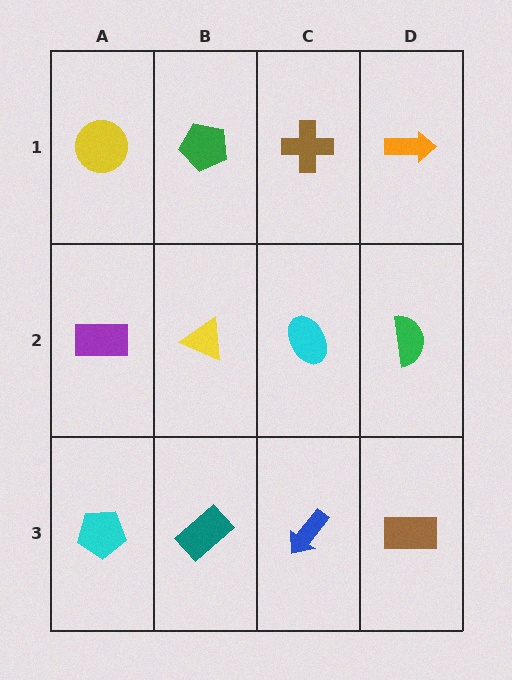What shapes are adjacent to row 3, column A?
A purple rectangle (row 2, column A), a teal rectangle (row 3, column B).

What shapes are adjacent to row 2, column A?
A yellow circle (row 1, column A), a cyan pentagon (row 3, column A), a yellow triangle (row 2, column B).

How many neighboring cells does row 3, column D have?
2.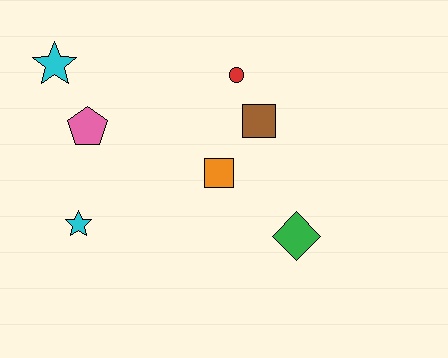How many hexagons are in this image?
There are no hexagons.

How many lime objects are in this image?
There are no lime objects.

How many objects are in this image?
There are 7 objects.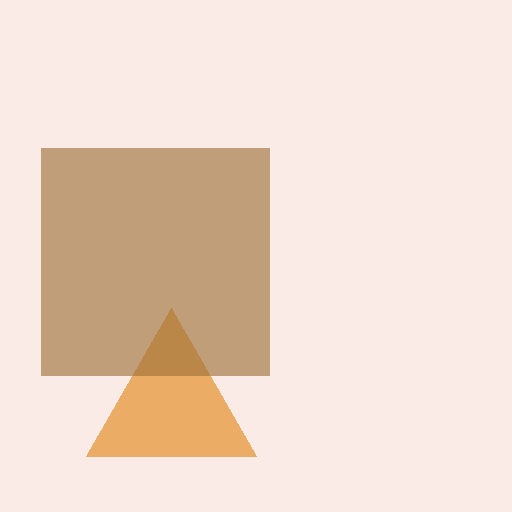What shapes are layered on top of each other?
The layered shapes are: an orange triangle, a brown square.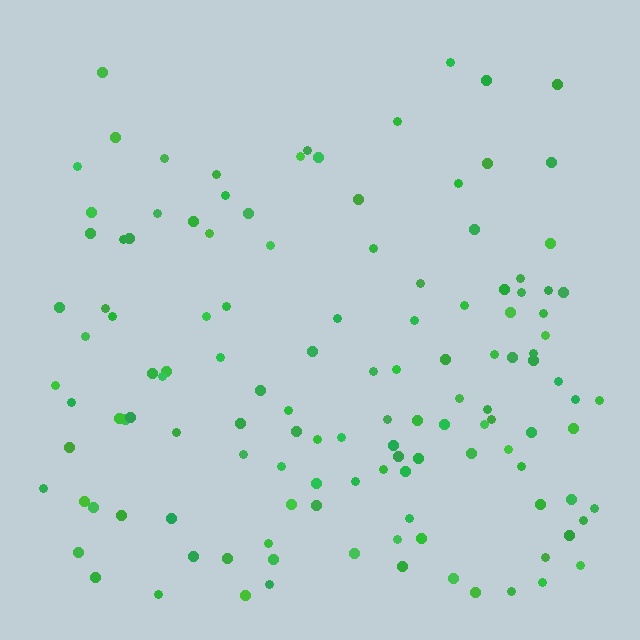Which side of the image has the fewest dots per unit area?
The top.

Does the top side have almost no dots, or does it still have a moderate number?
Still a moderate number, just noticeably fewer than the bottom.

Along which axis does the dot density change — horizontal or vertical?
Vertical.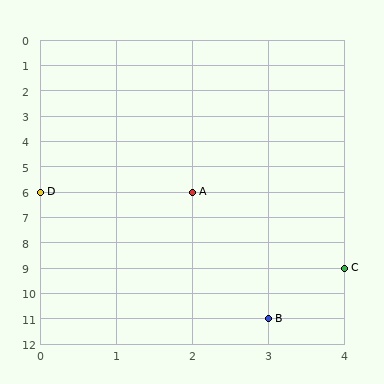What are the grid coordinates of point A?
Point A is at grid coordinates (2, 6).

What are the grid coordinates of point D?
Point D is at grid coordinates (0, 6).